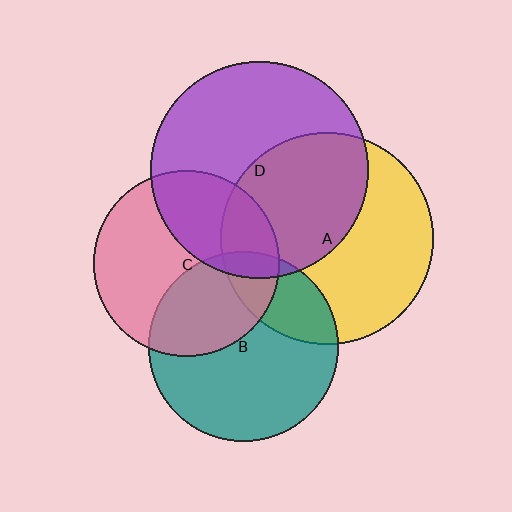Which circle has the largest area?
Circle D (purple).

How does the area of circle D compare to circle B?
Approximately 1.3 times.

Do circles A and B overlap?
Yes.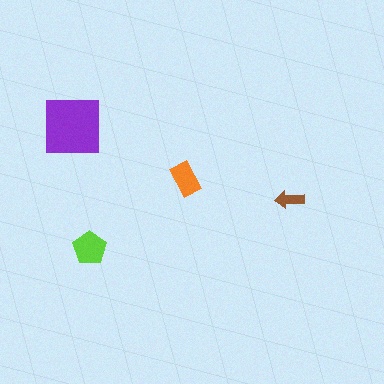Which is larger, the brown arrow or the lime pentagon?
The lime pentagon.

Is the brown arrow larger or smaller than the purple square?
Smaller.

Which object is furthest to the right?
The brown arrow is rightmost.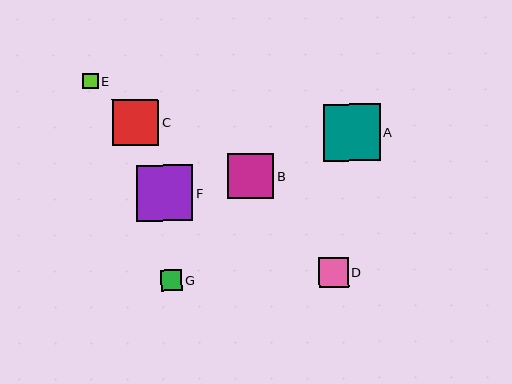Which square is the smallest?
Square E is the smallest with a size of approximately 15 pixels.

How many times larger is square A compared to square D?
Square A is approximately 1.9 times the size of square D.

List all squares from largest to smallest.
From largest to smallest: A, F, C, B, D, G, E.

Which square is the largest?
Square A is the largest with a size of approximately 57 pixels.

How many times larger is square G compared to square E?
Square G is approximately 1.4 times the size of square E.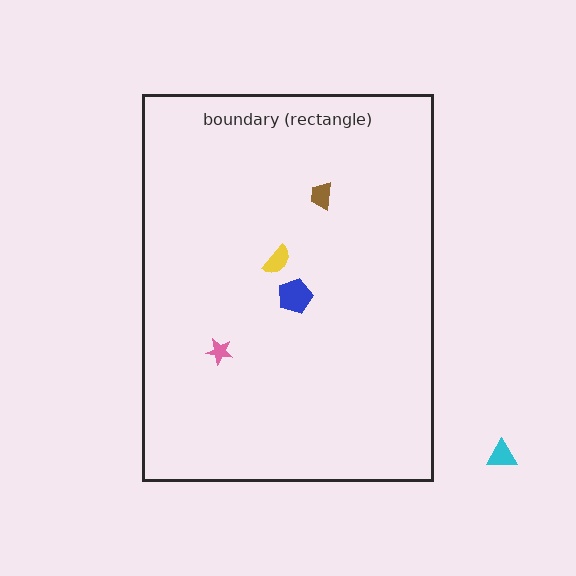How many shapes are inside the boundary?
4 inside, 1 outside.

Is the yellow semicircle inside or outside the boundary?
Inside.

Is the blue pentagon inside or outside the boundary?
Inside.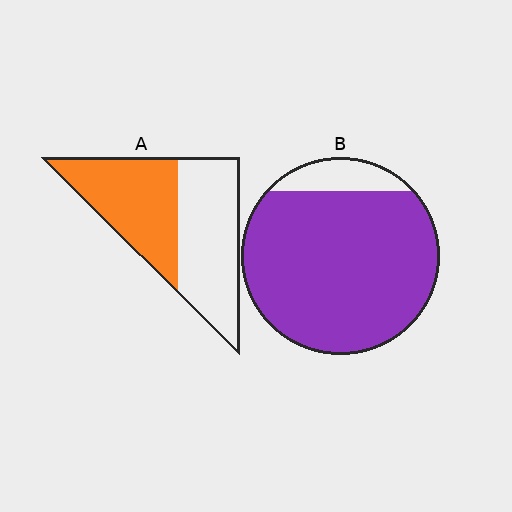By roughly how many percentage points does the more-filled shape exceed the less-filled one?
By roughly 40 percentage points (B over A).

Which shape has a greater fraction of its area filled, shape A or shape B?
Shape B.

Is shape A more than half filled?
Roughly half.